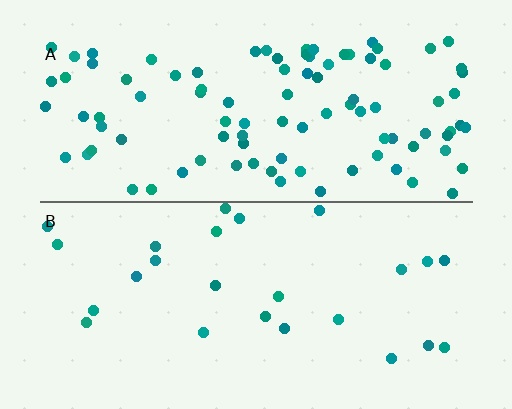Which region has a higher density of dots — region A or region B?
A (the top).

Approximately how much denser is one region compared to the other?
Approximately 3.8× — region A over region B.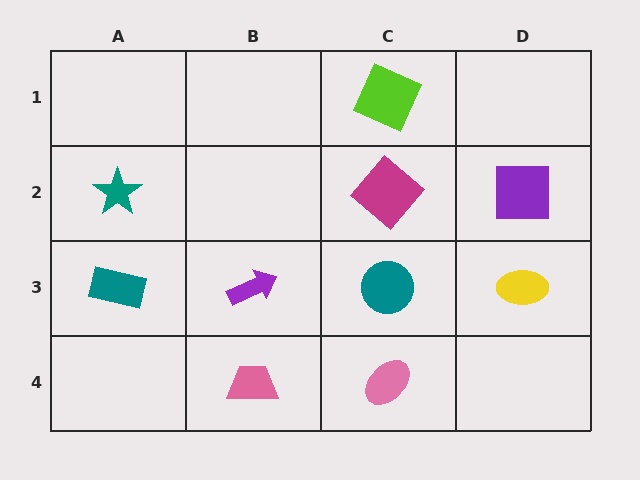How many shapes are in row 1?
1 shape.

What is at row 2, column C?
A magenta diamond.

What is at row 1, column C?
A lime square.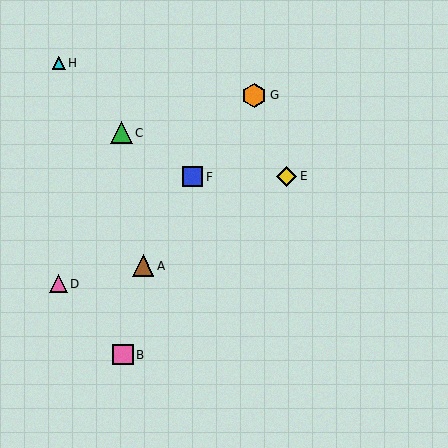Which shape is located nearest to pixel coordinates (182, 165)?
The blue square (labeled F) at (193, 177) is nearest to that location.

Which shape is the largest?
The orange hexagon (labeled G) is the largest.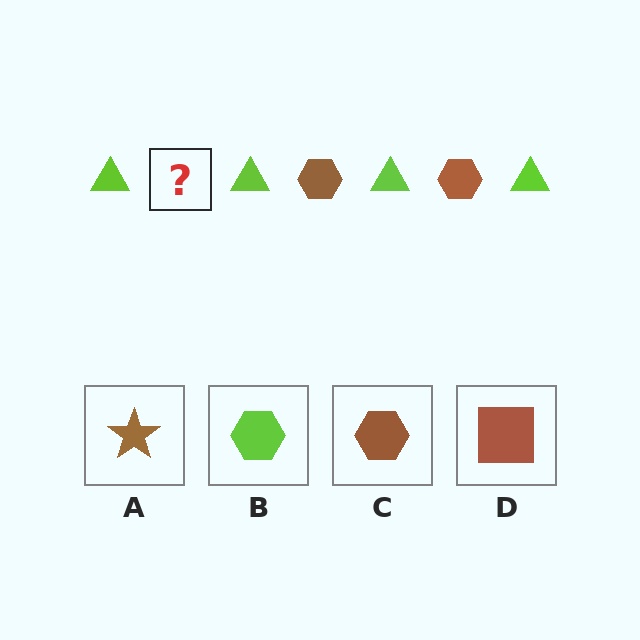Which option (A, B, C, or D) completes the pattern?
C.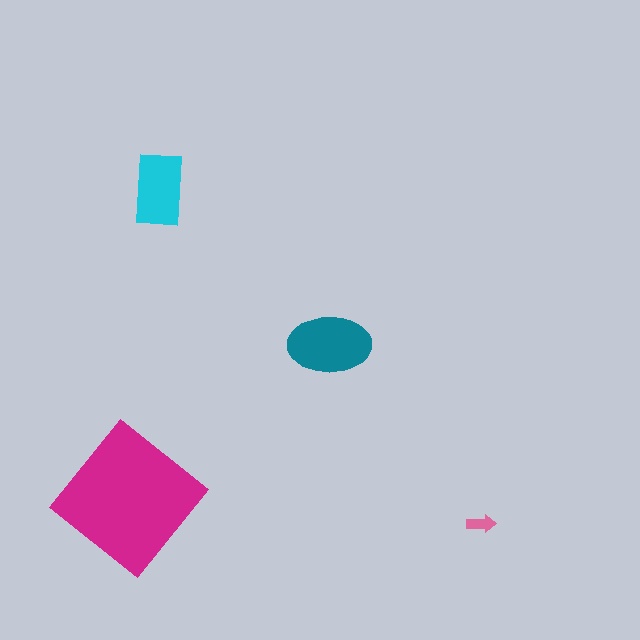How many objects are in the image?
There are 4 objects in the image.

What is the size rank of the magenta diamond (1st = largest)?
1st.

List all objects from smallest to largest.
The pink arrow, the cyan rectangle, the teal ellipse, the magenta diamond.